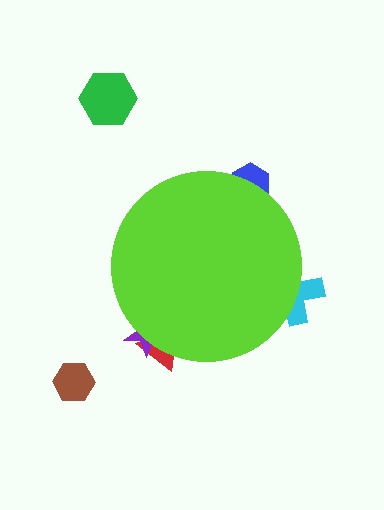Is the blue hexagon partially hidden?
Yes, the blue hexagon is partially hidden behind the lime circle.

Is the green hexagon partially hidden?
No, the green hexagon is fully visible.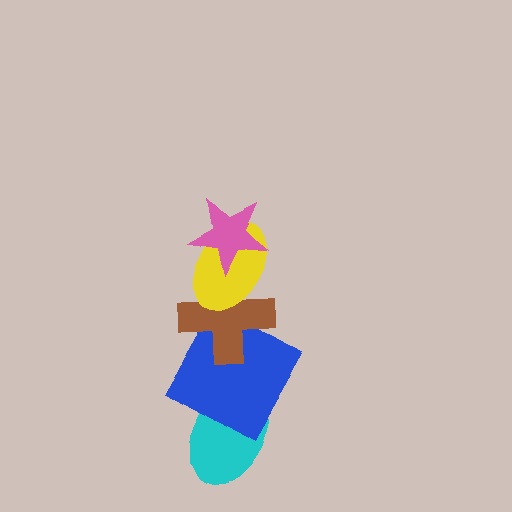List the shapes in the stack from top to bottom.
From top to bottom: the pink star, the yellow ellipse, the brown cross, the blue square, the cyan ellipse.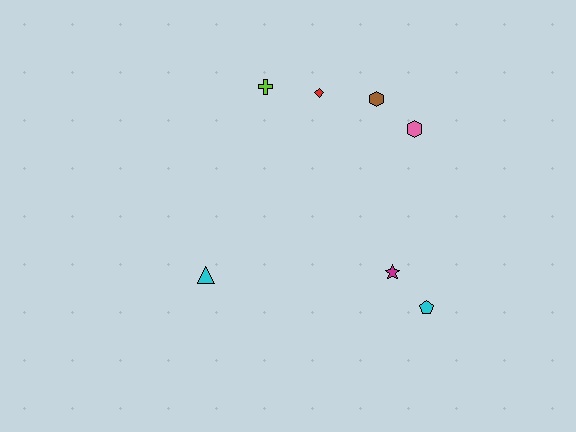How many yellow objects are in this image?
There are no yellow objects.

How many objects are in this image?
There are 7 objects.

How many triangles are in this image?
There is 1 triangle.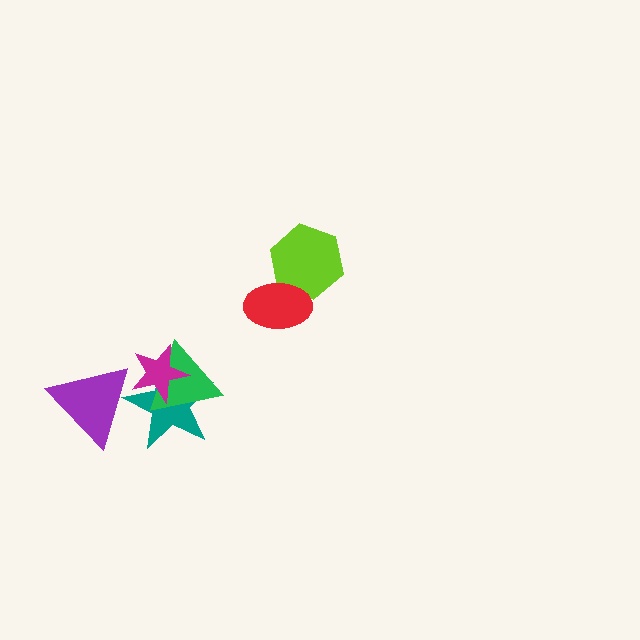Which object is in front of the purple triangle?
The teal star is in front of the purple triangle.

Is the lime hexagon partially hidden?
Yes, it is partially covered by another shape.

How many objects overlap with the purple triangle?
1 object overlaps with the purple triangle.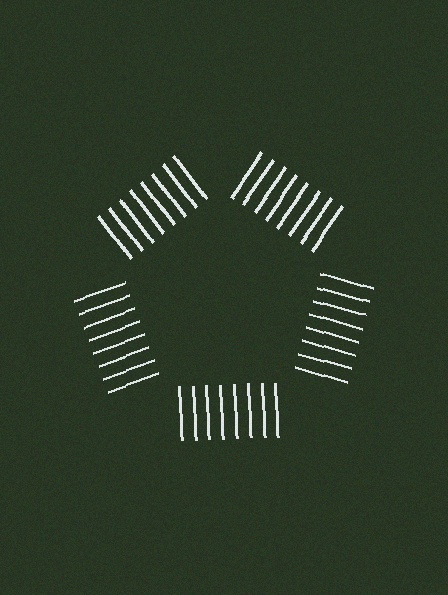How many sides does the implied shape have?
5 sides — the line-ends trace a pentagon.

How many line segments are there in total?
40 — 8 along each of the 5 edges.